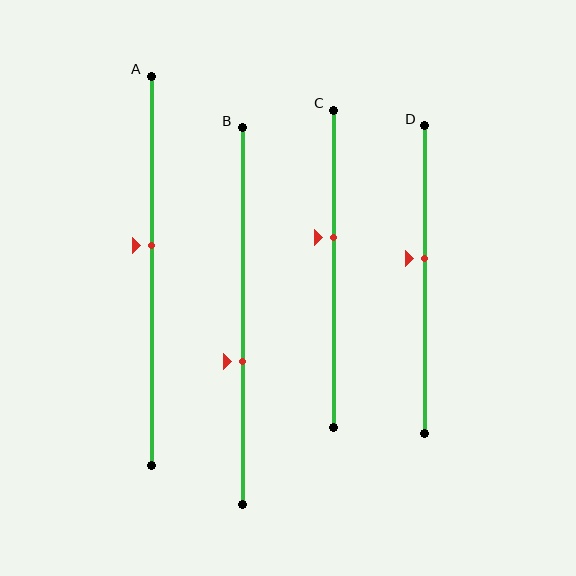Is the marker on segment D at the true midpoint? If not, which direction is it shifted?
No, the marker on segment D is shifted upward by about 7% of the segment length.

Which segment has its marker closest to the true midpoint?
Segment A has its marker closest to the true midpoint.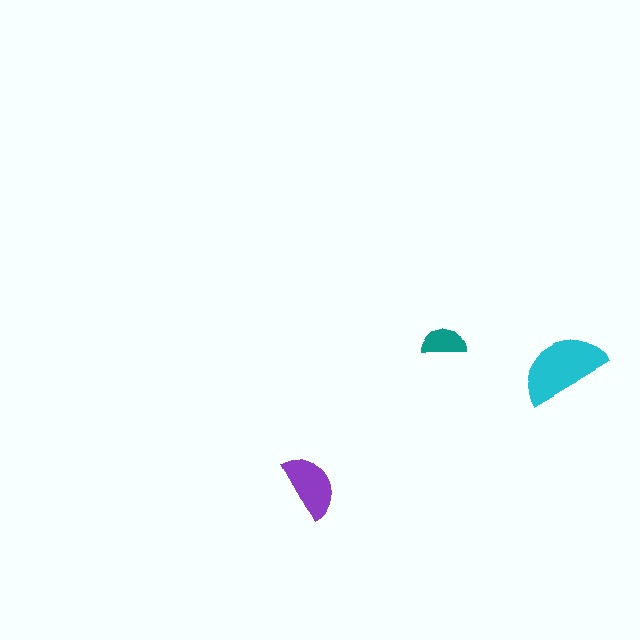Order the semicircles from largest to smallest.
the cyan one, the purple one, the teal one.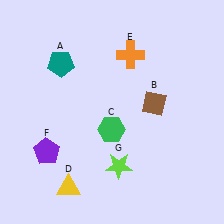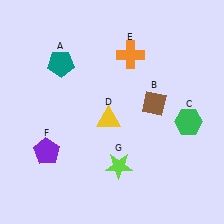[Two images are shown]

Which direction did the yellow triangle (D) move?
The yellow triangle (D) moved up.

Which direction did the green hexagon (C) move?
The green hexagon (C) moved right.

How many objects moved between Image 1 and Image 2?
2 objects moved between the two images.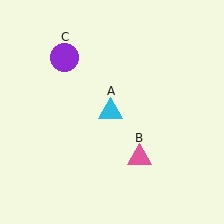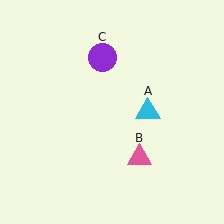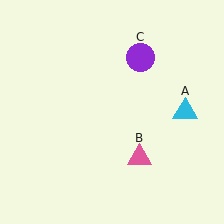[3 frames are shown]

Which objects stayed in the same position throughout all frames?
Pink triangle (object B) remained stationary.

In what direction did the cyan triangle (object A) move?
The cyan triangle (object A) moved right.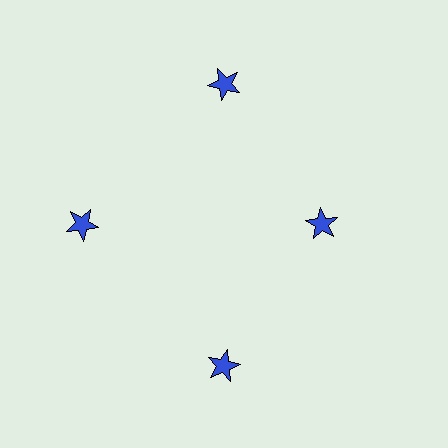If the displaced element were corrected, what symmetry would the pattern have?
It would have 4-fold rotational symmetry — the pattern would map onto itself every 90 degrees.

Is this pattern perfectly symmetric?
No. The 4 blue stars are arranged in a ring, but one element near the 3 o'clock position is pulled inward toward the center, breaking the 4-fold rotational symmetry.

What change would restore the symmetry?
The symmetry would be restored by moving it outward, back onto the ring so that all 4 stars sit at equal angles and equal distance from the center.